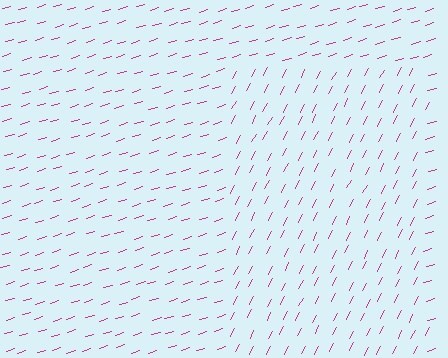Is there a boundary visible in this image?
Yes, there is a texture boundary formed by a change in line orientation.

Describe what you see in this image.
The image is filled with small magenta line segments. A rectangle region in the image has lines oriented differently from the surrounding lines, creating a visible texture boundary.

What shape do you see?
I see a rectangle.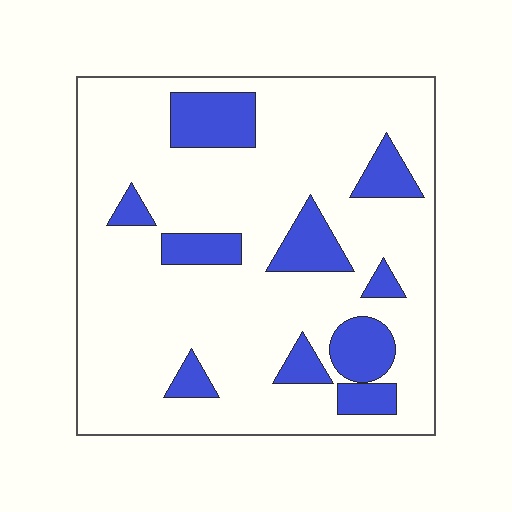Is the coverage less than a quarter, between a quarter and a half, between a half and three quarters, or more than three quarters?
Less than a quarter.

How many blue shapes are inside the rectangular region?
10.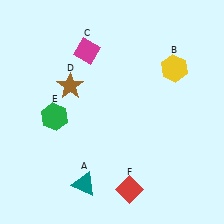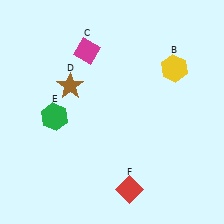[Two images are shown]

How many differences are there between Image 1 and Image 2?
There is 1 difference between the two images.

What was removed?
The teal triangle (A) was removed in Image 2.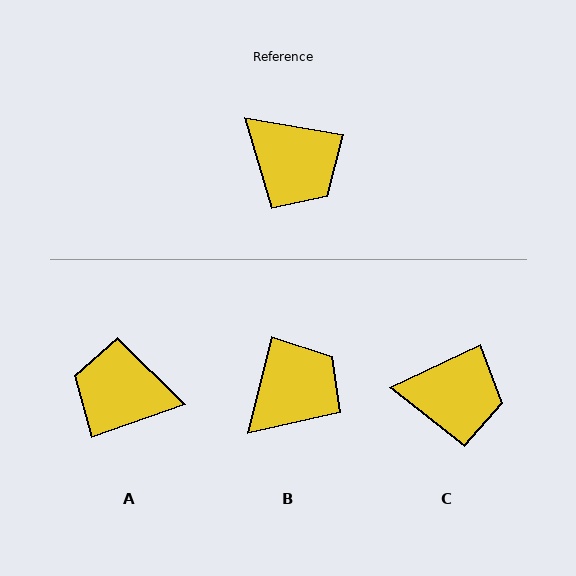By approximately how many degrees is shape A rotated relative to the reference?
Approximately 151 degrees clockwise.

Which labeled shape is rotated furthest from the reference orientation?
A, about 151 degrees away.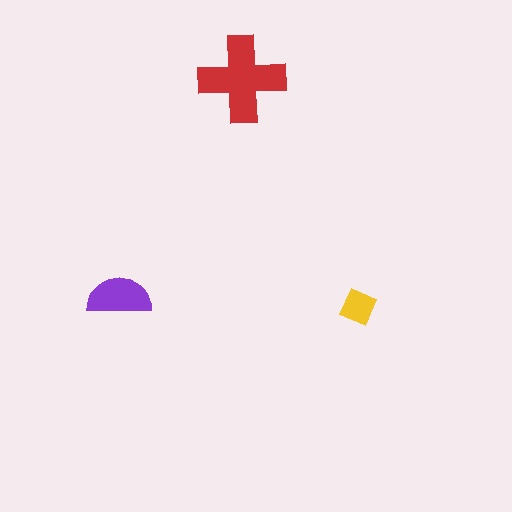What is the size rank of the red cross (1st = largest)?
1st.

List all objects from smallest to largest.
The yellow square, the purple semicircle, the red cross.